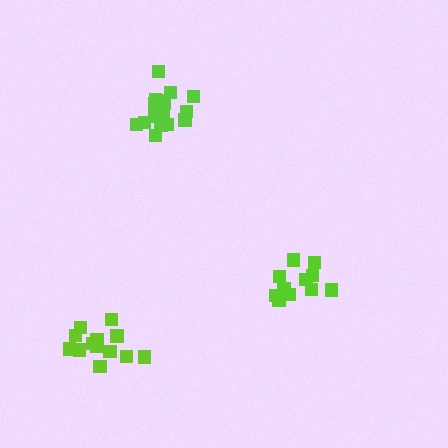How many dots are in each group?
Group 1: 16 dots, Group 2: 11 dots, Group 3: 14 dots (41 total).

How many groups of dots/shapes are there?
There are 3 groups.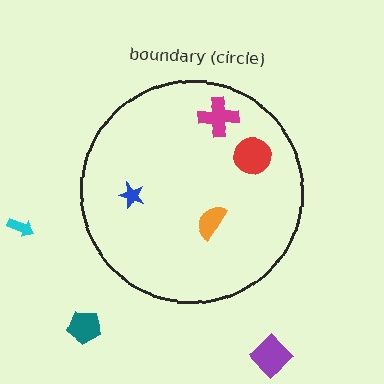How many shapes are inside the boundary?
4 inside, 3 outside.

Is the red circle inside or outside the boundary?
Inside.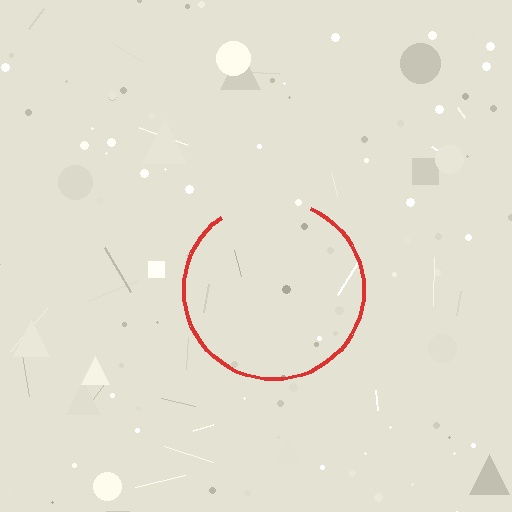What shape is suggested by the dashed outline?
The dashed outline suggests a circle.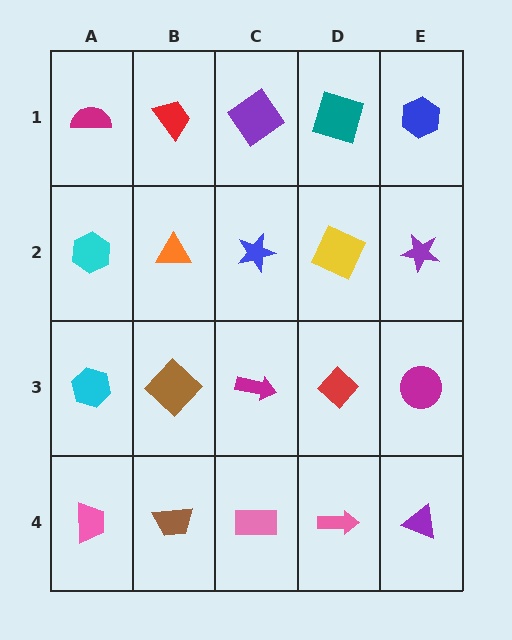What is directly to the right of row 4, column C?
A pink arrow.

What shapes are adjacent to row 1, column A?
A cyan hexagon (row 2, column A), a red trapezoid (row 1, column B).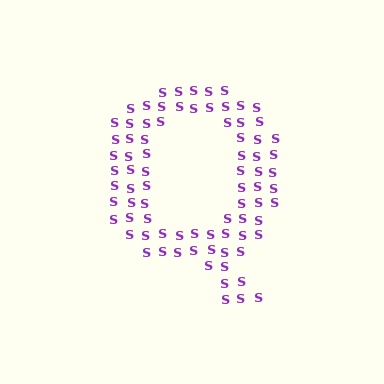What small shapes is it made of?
It is made of small letter S's.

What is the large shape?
The large shape is the letter Q.